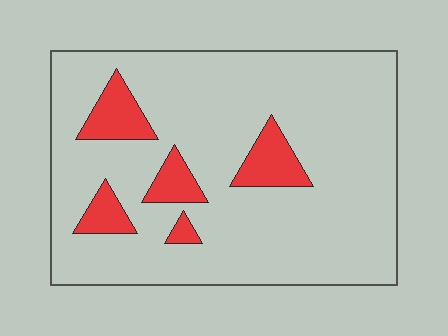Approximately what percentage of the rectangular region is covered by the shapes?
Approximately 15%.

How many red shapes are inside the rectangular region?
5.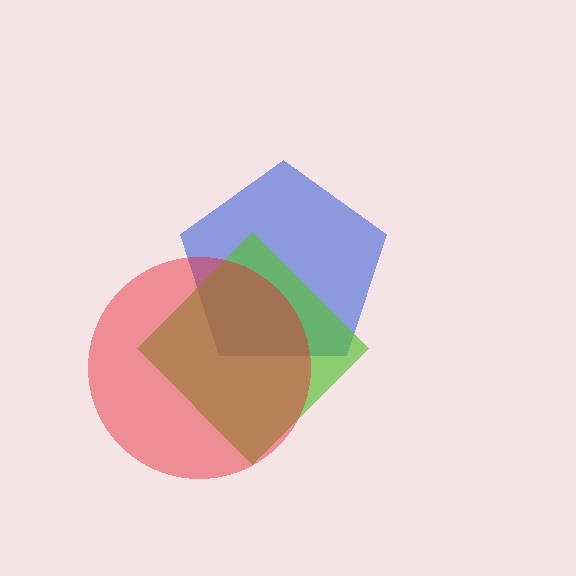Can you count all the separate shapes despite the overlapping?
Yes, there are 3 separate shapes.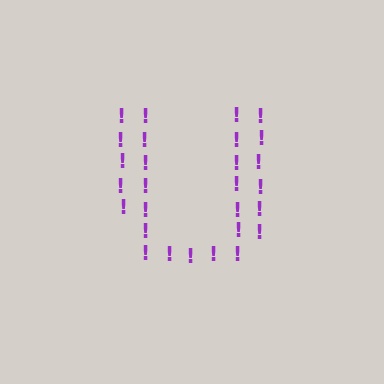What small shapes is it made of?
It is made of small exclamation marks.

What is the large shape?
The large shape is the letter U.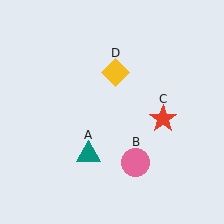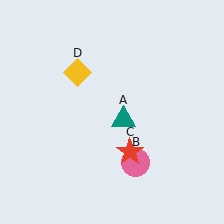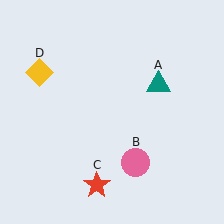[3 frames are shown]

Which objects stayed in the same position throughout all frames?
Pink circle (object B) remained stationary.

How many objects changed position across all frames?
3 objects changed position: teal triangle (object A), red star (object C), yellow diamond (object D).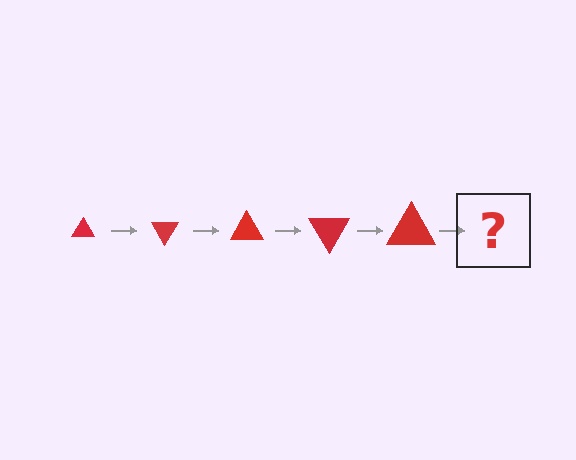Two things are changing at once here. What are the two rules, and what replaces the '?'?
The two rules are that the triangle grows larger each step and it rotates 60 degrees each step. The '?' should be a triangle, larger than the previous one and rotated 300 degrees from the start.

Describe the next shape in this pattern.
It should be a triangle, larger than the previous one and rotated 300 degrees from the start.